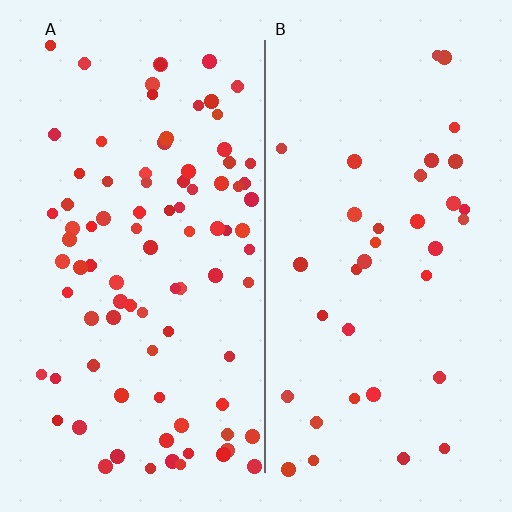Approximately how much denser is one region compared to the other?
Approximately 2.5× — region A over region B.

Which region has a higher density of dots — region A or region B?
A (the left).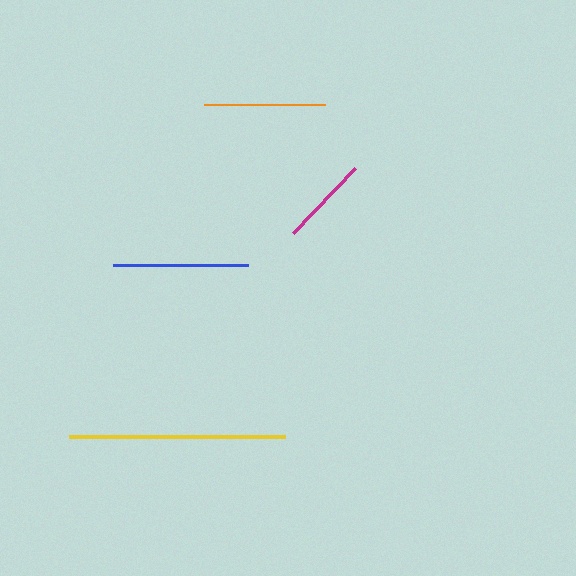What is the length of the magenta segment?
The magenta segment is approximately 89 pixels long.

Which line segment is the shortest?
The magenta line is the shortest at approximately 89 pixels.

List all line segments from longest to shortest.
From longest to shortest: yellow, blue, orange, magenta.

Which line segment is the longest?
The yellow line is the longest at approximately 216 pixels.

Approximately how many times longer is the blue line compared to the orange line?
The blue line is approximately 1.1 times the length of the orange line.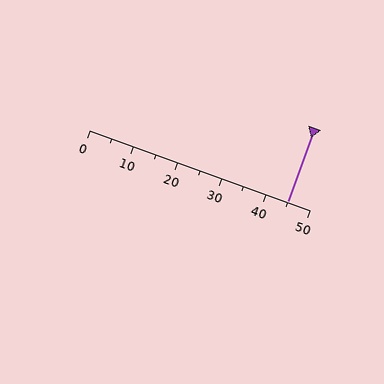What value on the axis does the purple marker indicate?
The marker indicates approximately 45.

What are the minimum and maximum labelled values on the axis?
The axis runs from 0 to 50.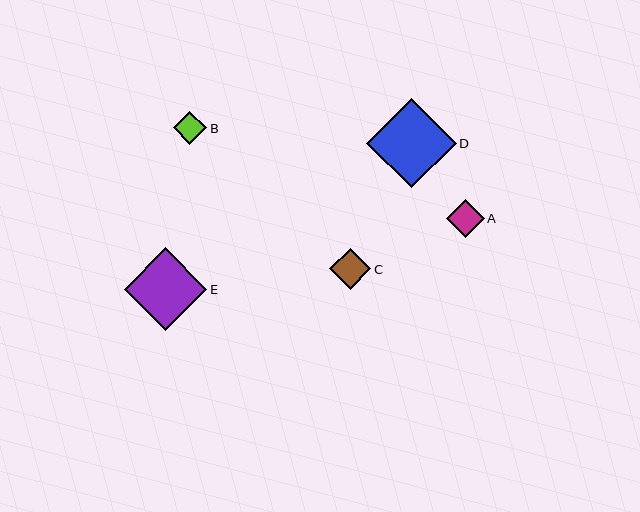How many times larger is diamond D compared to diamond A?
Diamond D is approximately 2.3 times the size of diamond A.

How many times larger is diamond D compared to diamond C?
Diamond D is approximately 2.2 times the size of diamond C.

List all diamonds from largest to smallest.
From largest to smallest: D, E, C, A, B.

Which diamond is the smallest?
Diamond B is the smallest with a size of approximately 34 pixels.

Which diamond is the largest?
Diamond D is the largest with a size of approximately 89 pixels.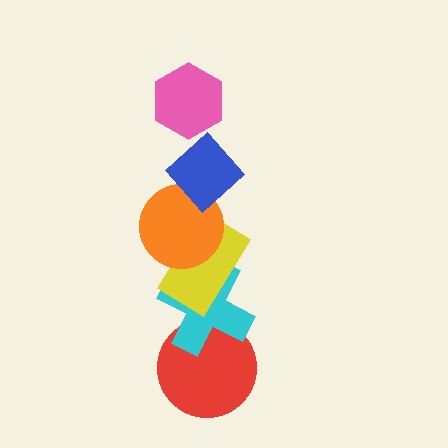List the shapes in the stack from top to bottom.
From top to bottom: the pink hexagon, the blue diamond, the orange circle, the yellow rectangle, the cyan cross, the red circle.